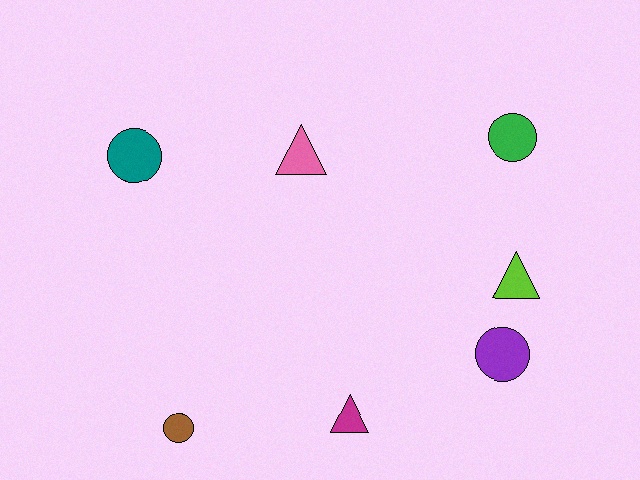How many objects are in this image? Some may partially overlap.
There are 7 objects.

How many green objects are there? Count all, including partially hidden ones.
There is 1 green object.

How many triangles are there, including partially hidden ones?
There are 3 triangles.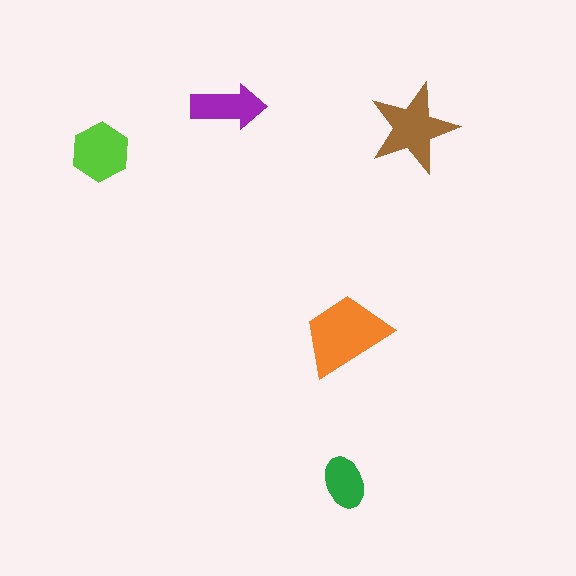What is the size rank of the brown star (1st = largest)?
2nd.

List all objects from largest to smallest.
The orange trapezoid, the brown star, the lime hexagon, the purple arrow, the green ellipse.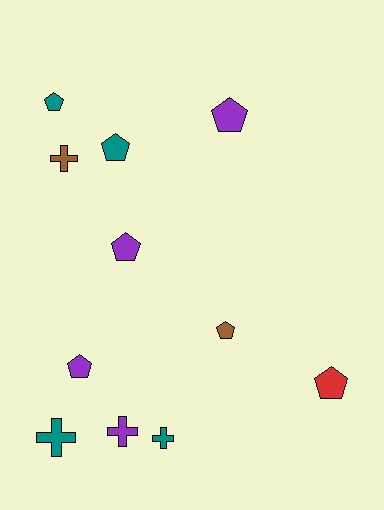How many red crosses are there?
There are no red crosses.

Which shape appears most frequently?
Pentagon, with 7 objects.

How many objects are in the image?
There are 11 objects.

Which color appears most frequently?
Purple, with 4 objects.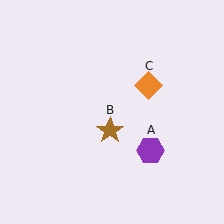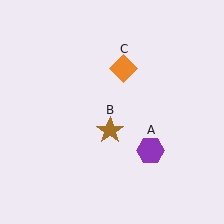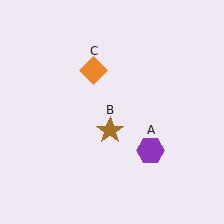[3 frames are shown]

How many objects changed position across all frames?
1 object changed position: orange diamond (object C).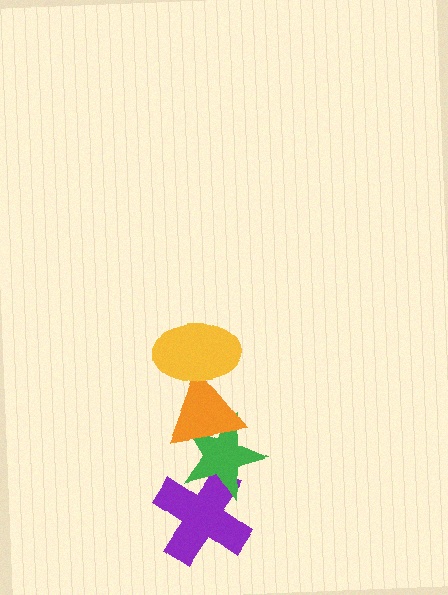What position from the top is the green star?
The green star is 3rd from the top.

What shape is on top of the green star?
The orange triangle is on top of the green star.